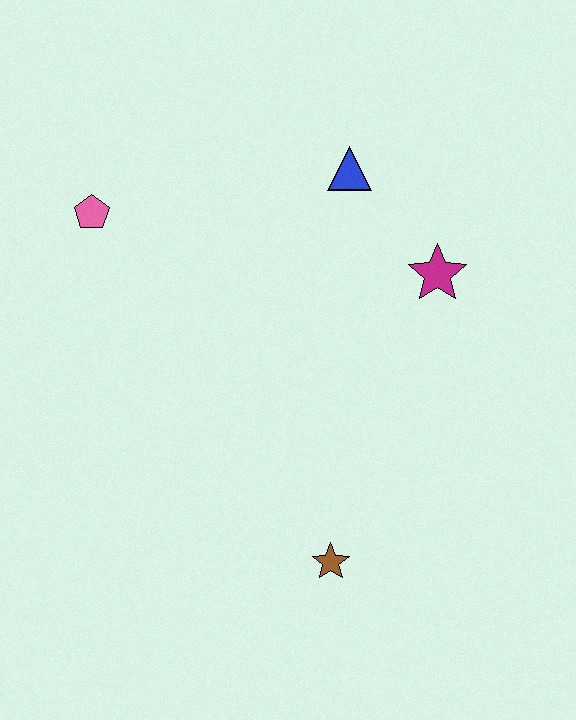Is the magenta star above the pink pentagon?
No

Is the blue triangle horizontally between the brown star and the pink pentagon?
No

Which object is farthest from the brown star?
The pink pentagon is farthest from the brown star.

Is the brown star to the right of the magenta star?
No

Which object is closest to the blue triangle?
The magenta star is closest to the blue triangle.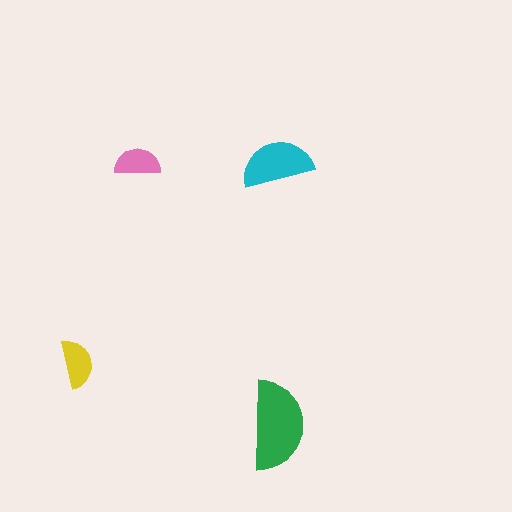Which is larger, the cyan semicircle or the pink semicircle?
The cyan one.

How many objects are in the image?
There are 4 objects in the image.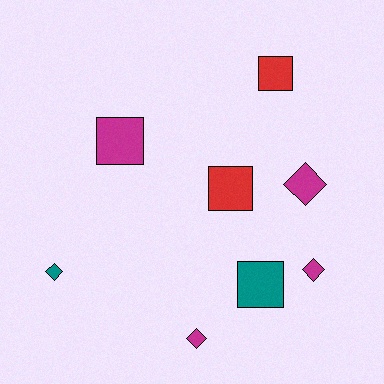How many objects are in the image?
There are 8 objects.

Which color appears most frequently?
Magenta, with 4 objects.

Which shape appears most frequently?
Square, with 4 objects.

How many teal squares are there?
There is 1 teal square.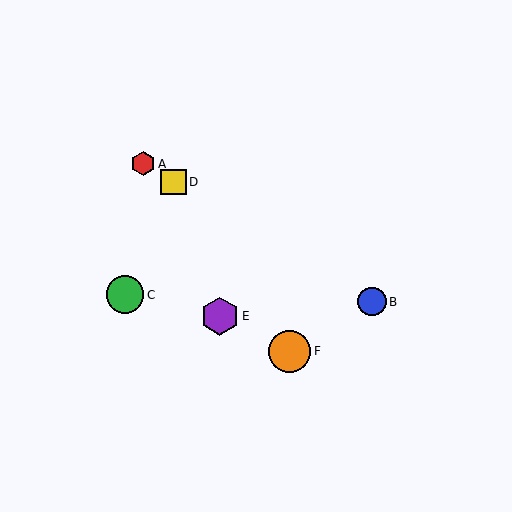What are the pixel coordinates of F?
Object F is at (290, 351).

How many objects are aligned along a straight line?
3 objects (A, B, D) are aligned along a straight line.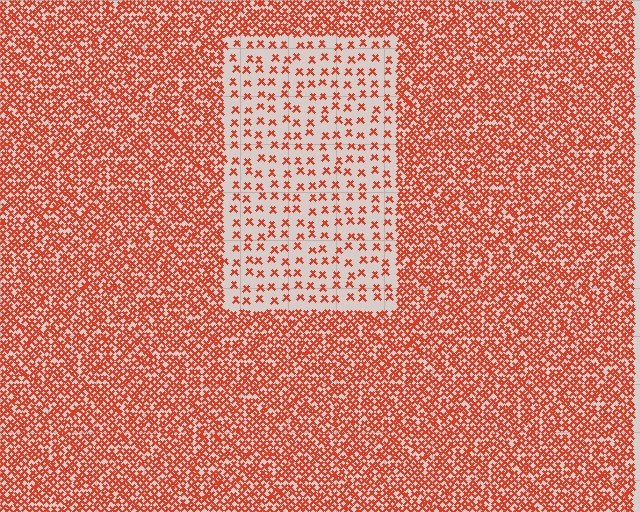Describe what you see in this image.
The image contains small red elements arranged at two different densities. A rectangle-shaped region is visible where the elements are less densely packed than the surrounding area.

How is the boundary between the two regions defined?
The boundary is defined by a change in element density (approximately 3.1x ratio). All elements are the same color, size, and shape.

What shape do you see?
I see a rectangle.